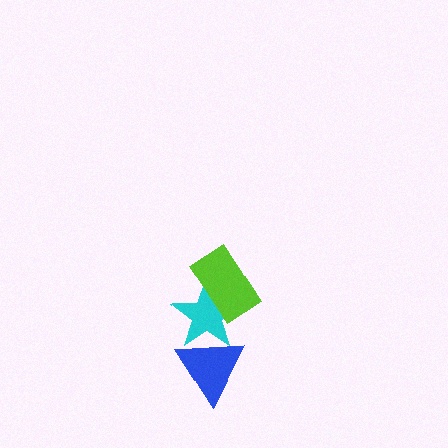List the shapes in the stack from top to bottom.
From top to bottom: the lime rectangle, the cyan star, the blue triangle.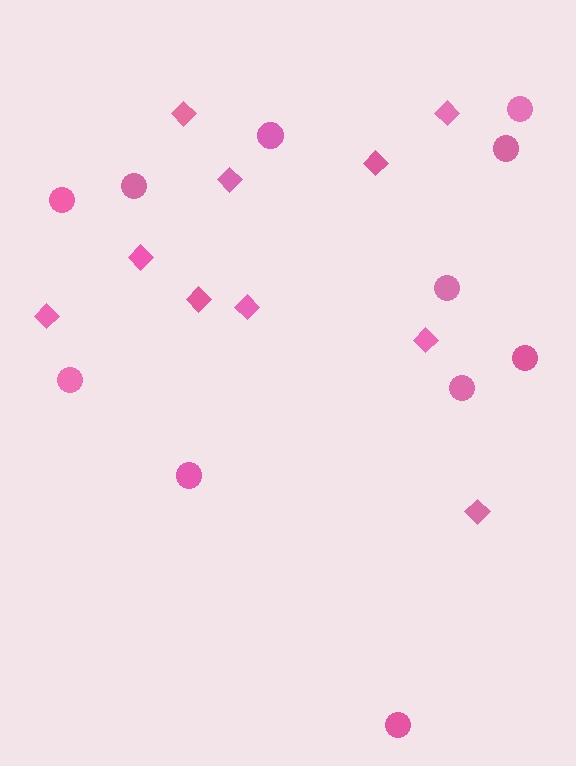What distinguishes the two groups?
There are 2 groups: one group of circles (11) and one group of diamonds (10).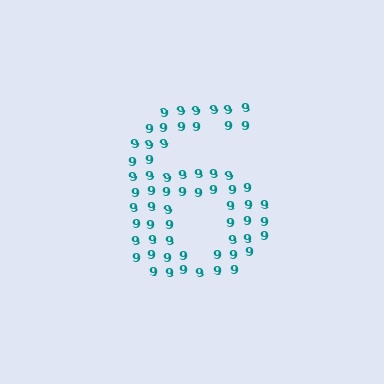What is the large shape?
The large shape is the digit 6.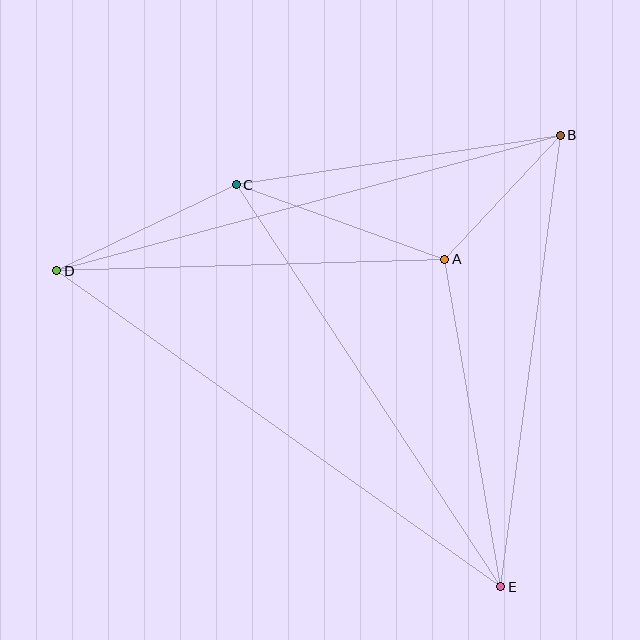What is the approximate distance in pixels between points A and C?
The distance between A and C is approximately 222 pixels.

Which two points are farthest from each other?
Points D and E are farthest from each other.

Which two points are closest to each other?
Points A and B are closest to each other.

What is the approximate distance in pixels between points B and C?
The distance between B and C is approximately 328 pixels.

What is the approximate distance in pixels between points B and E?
The distance between B and E is approximately 455 pixels.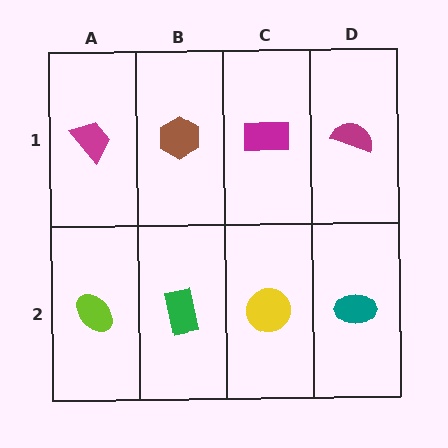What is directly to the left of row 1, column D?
A magenta rectangle.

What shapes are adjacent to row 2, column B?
A brown hexagon (row 1, column B), a lime ellipse (row 2, column A), a yellow circle (row 2, column C).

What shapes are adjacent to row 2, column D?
A magenta semicircle (row 1, column D), a yellow circle (row 2, column C).